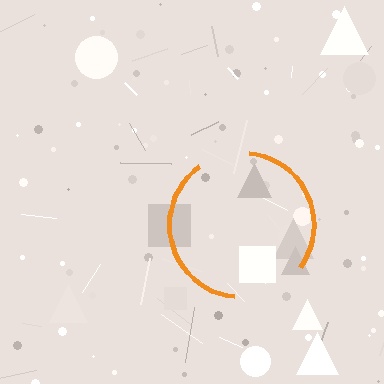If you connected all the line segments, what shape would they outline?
They would outline a circle.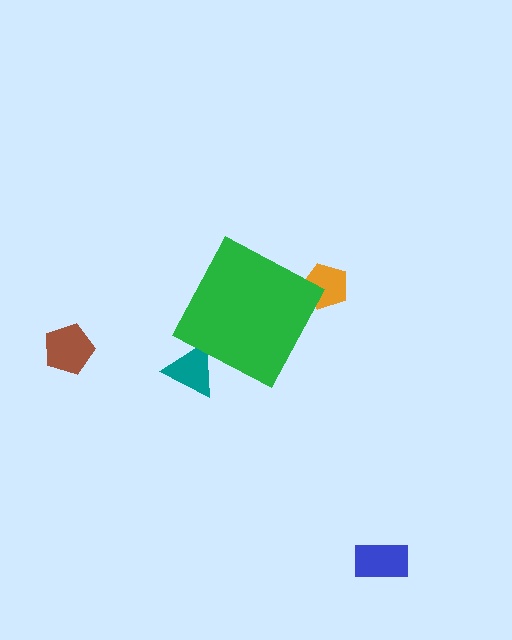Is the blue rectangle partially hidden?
No, the blue rectangle is fully visible.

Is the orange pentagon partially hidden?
Yes, the orange pentagon is partially hidden behind the green diamond.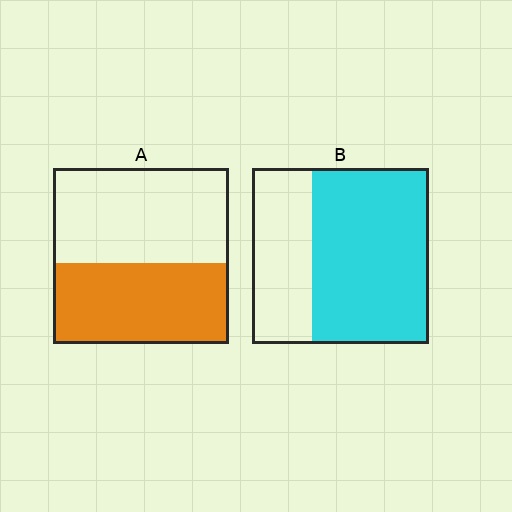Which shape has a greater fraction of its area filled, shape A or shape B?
Shape B.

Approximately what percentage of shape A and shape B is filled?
A is approximately 45% and B is approximately 65%.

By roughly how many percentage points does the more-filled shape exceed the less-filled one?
By roughly 20 percentage points (B over A).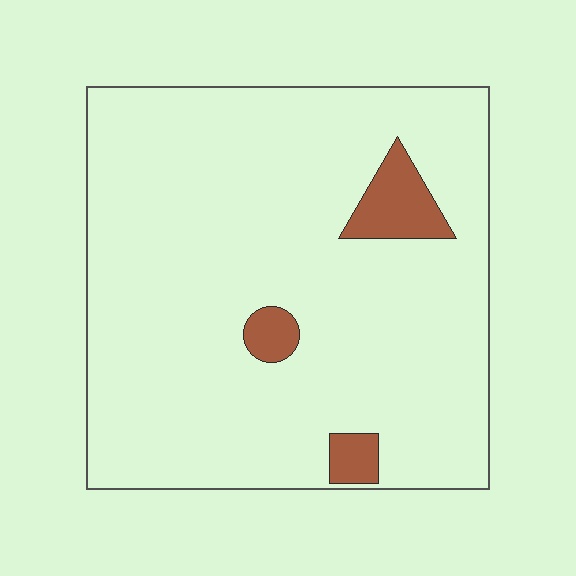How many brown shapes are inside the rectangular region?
3.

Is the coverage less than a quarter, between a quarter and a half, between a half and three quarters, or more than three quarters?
Less than a quarter.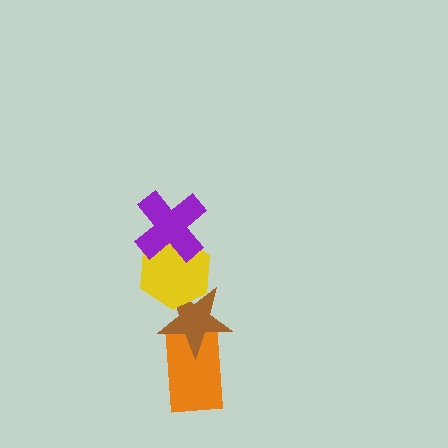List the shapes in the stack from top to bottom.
From top to bottom: the purple cross, the yellow hexagon, the brown star, the orange rectangle.